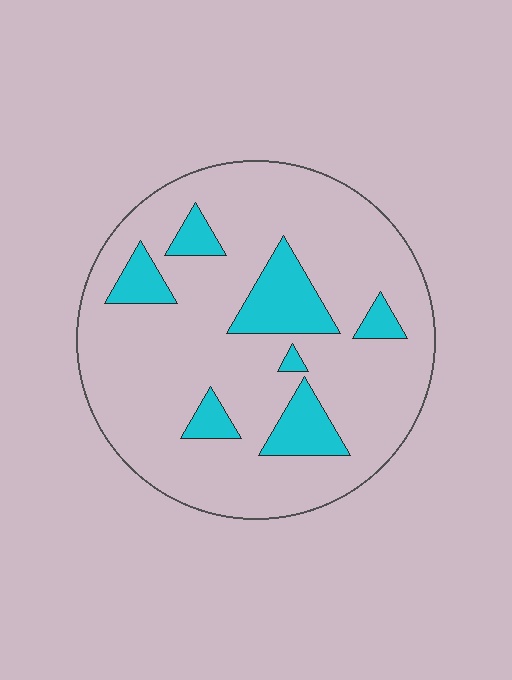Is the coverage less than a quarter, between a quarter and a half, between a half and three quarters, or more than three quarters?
Less than a quarter.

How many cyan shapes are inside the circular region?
7.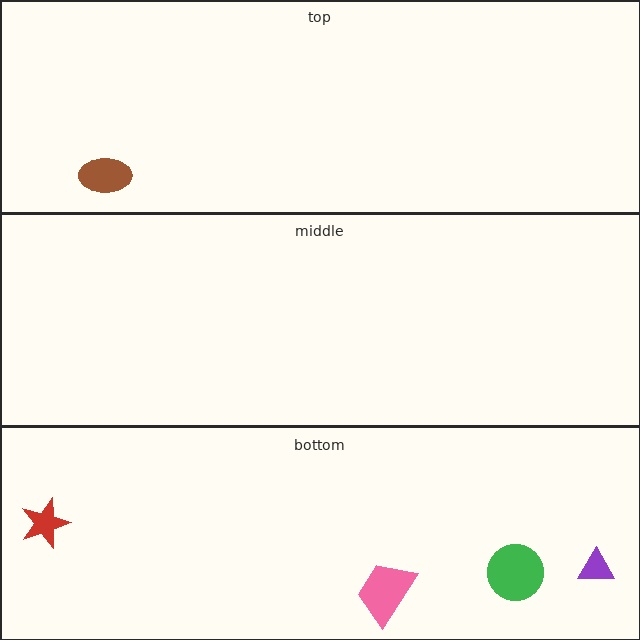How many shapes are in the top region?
1.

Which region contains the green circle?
The bottom region.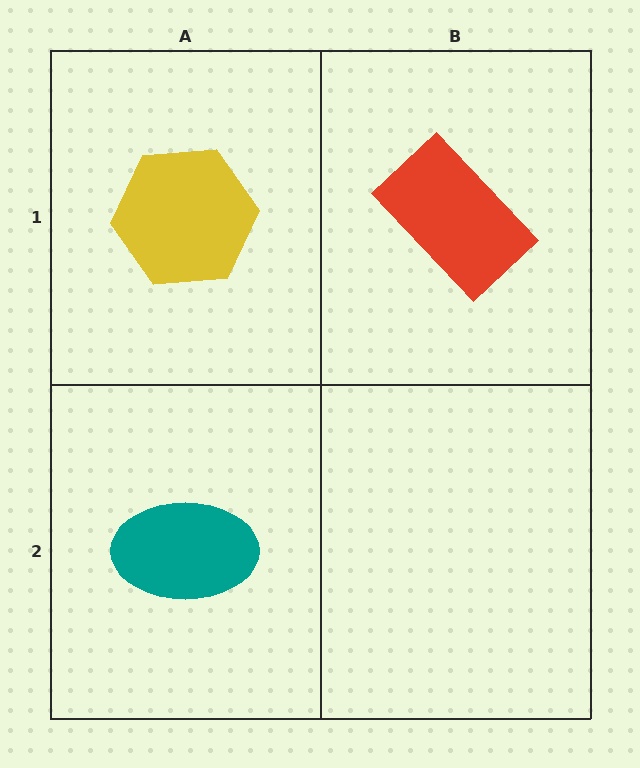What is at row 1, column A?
A yellow hexagon.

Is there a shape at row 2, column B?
No, that cell is empty.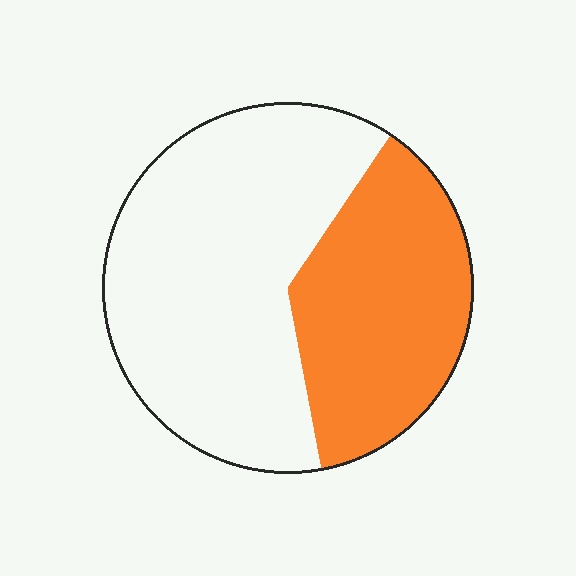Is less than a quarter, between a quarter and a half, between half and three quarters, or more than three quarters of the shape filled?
Between a quarter and a half.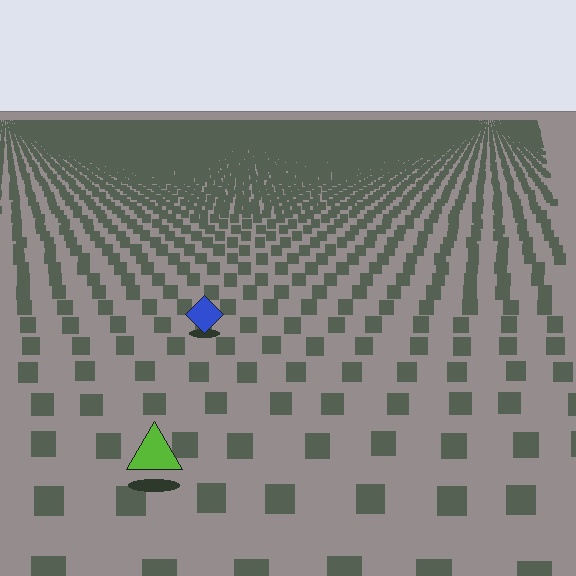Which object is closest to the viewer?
The lime triangle is closest. The texture marks near it are larger and more spread out.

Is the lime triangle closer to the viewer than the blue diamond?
Yes. The lime triangle is closer — you can tell from the texture gradient: the ground texture is coarser near it.